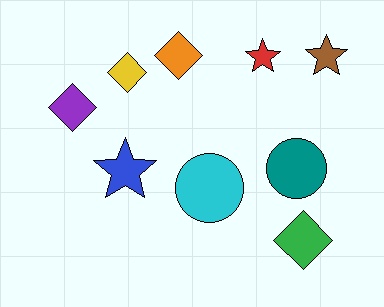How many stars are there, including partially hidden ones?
There are 3 stars.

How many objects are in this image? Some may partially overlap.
There are 9 objects.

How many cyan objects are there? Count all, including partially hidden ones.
There is 1 cyan object.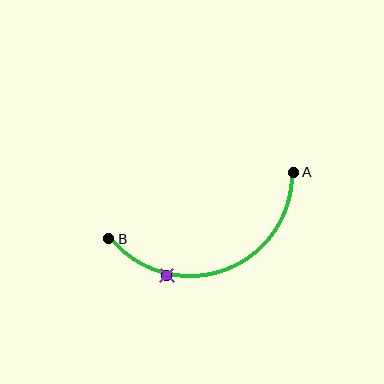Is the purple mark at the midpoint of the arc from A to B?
No. The purple mark lies on the arc but is closer to endpoint B. The arc midpoint would be at the point on the curve equidistant along the arc from both A and B.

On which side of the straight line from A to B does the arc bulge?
The arc bulges below the straight line connecting A and B.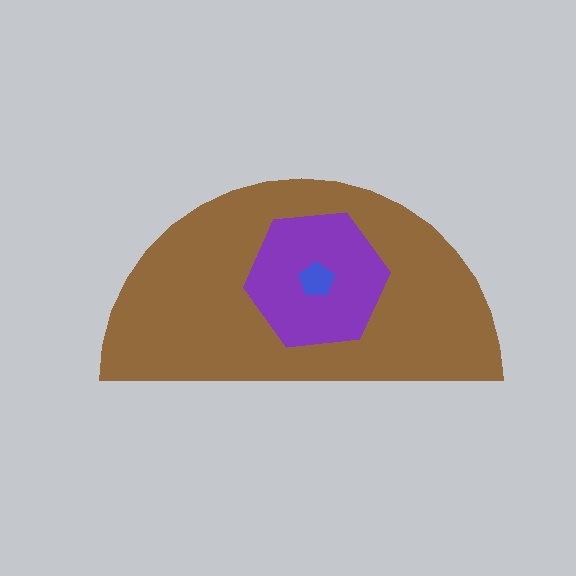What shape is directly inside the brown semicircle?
The purple hexagon.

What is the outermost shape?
The brown semicircle.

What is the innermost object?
The blue pentagon.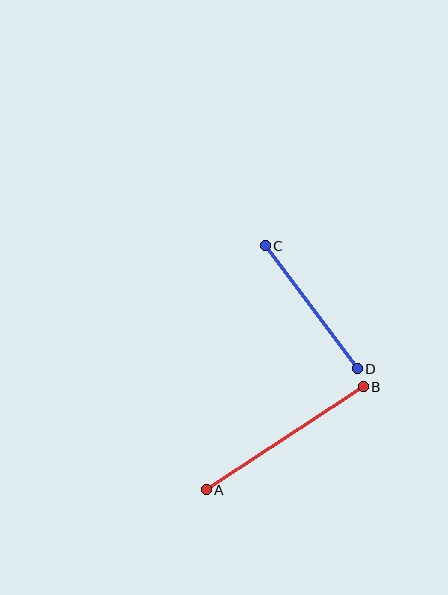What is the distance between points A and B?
The distance is approximately 188 pixels.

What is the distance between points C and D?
The distance is approximately 154 pixels.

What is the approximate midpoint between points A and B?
The midpoint is at approximately (285, 438) pixels.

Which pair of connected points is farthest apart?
Points A and B are farthest apart.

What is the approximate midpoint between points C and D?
The midpoint is at approximately (311, 307) pixels.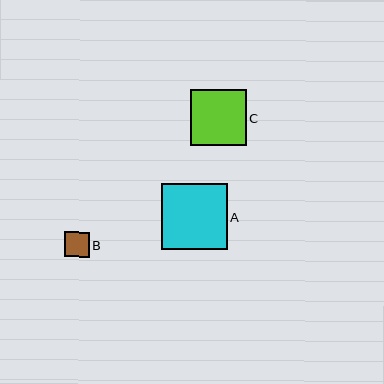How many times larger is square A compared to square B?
Square A is approximately 2.7 times the size of square B.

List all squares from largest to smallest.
From largest to smallest: A, C, B.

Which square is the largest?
Square A is the largest with a size of approximately 66 pixels.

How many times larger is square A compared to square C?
Square A is approximately 1.2 times the size of square C.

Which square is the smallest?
Square B is the smallest with a size of approximately 25 pixels.